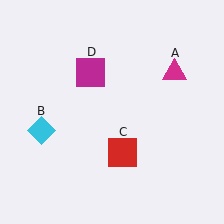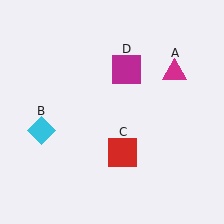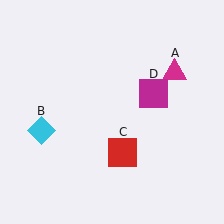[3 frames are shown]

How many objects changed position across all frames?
1 object changed position: magenta square (object D).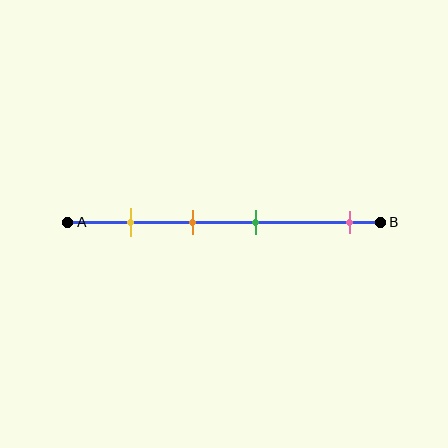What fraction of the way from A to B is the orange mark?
The orange mark is approximately 40% (0.4) of the way from A to B.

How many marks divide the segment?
There are 4 marks dividing the segment.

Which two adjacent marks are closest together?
The orange and green marks are the closest adjacent pair.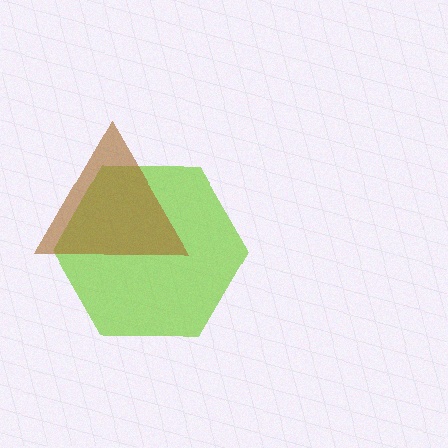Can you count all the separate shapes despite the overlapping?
Yes, there are 2 separate shapes.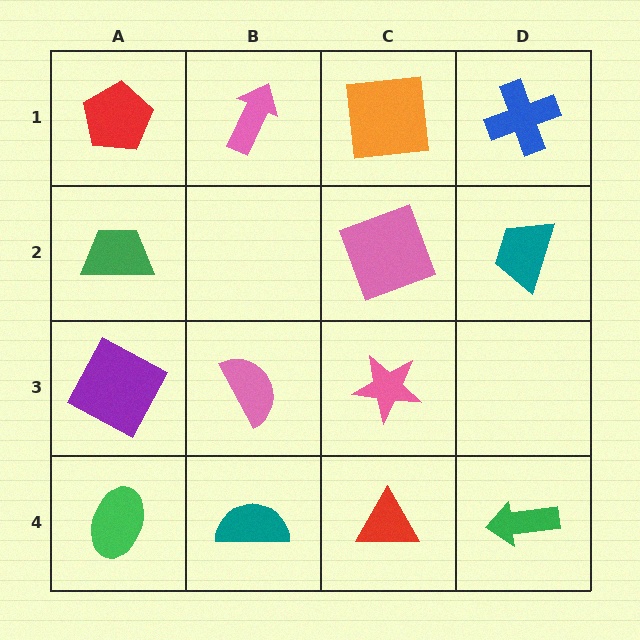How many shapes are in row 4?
4 shapes.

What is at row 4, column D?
A green arrow.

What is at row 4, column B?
A teal semicircle.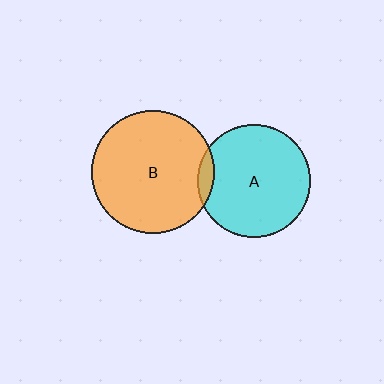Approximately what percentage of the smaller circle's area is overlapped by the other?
Approximately 5%.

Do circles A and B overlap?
Yes.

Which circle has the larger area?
Circle B (orange).